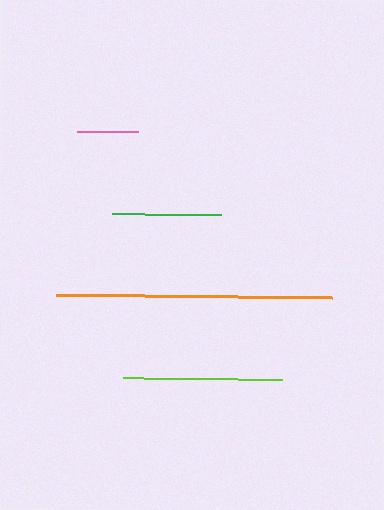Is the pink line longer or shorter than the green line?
The green line is longer than the pink line.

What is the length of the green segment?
The green segment is approximately 109 pixels long.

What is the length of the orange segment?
The orange segment is approximately 276 pixels long.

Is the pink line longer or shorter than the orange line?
The orange line is longer than the pink line.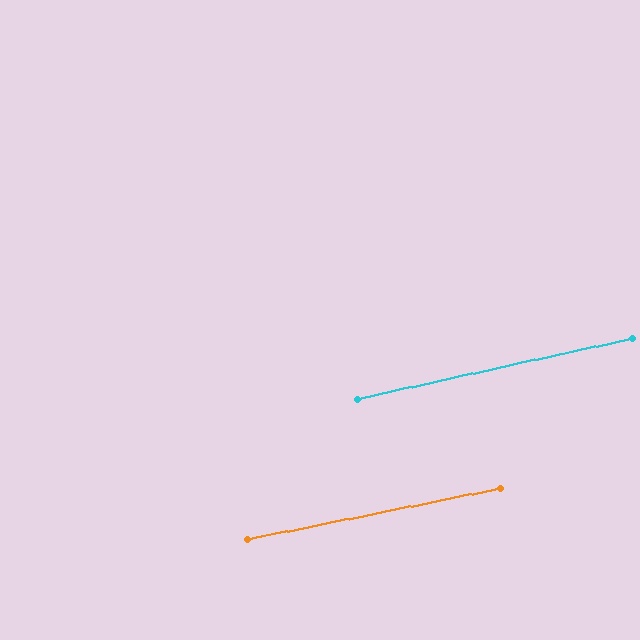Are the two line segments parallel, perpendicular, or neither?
Parallel — their directions differ by only 1.1°.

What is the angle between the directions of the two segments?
Approximately 1 degree.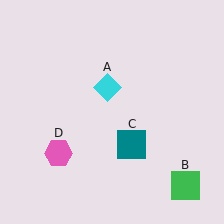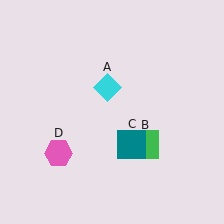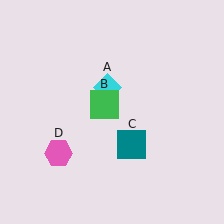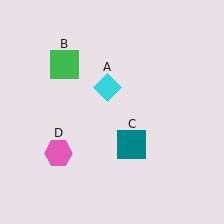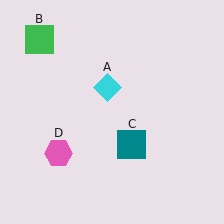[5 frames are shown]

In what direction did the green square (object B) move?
The green square (object B) moved up and to the left.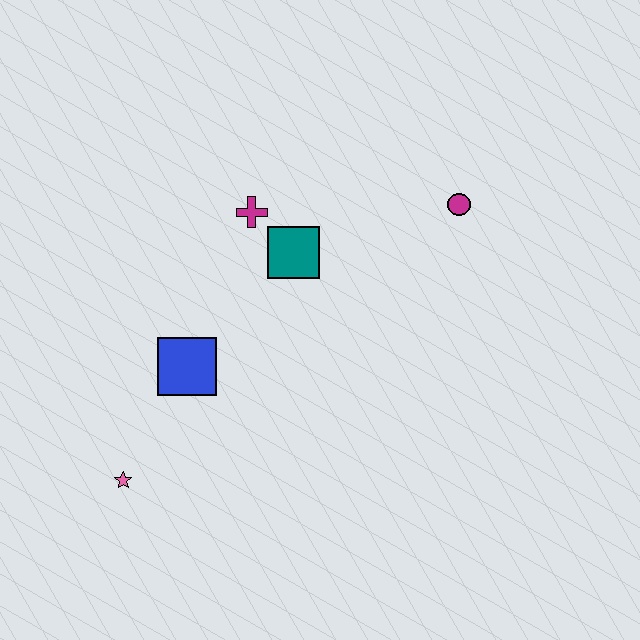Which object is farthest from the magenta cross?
The pink star is farthest from the magenta cross.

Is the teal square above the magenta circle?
No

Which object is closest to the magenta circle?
The teal square is closest to the magenta circle.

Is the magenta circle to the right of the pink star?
Yes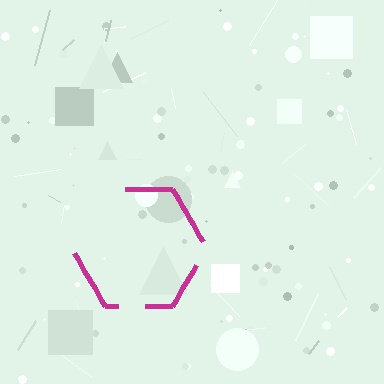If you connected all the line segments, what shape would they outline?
They would outline a hexagon.